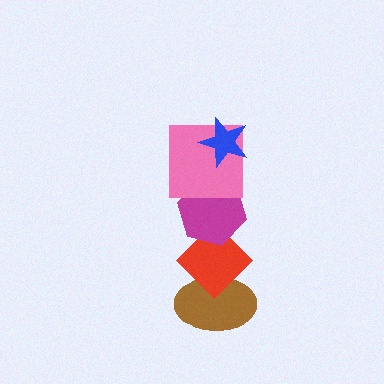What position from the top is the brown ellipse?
The brown ellipse is 5th from the top.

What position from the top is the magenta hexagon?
The magenta hexagon is 3rd from the top.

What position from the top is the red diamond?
The red diamond is 4th from the top.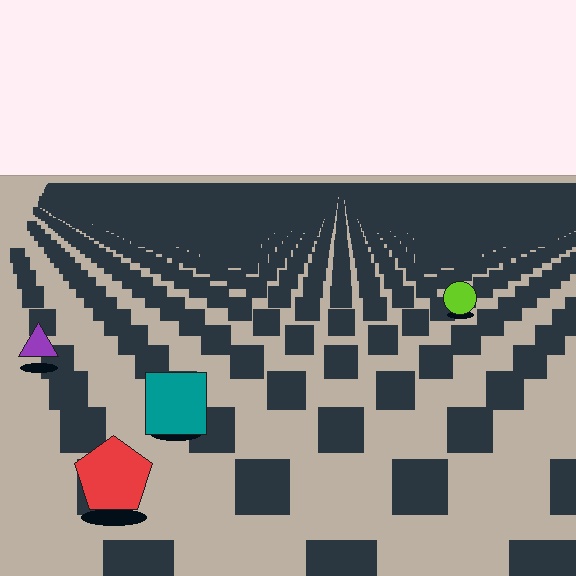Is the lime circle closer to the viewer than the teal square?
No. The teal square is closer — you can tell from the texture gradient: the ground texture is coarser near it.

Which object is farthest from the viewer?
The lime circle is farthest from the viewer. It appears smaller and the ground texture around it is denser.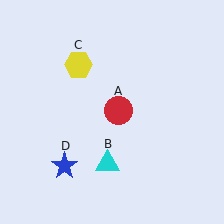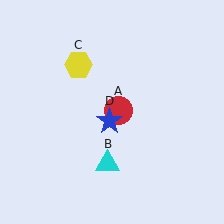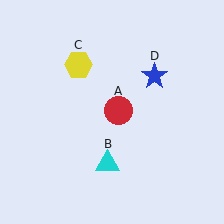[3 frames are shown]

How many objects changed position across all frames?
1 object changed position: blue star (object D).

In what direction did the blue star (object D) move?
The blue star (object D) moved up and to the right.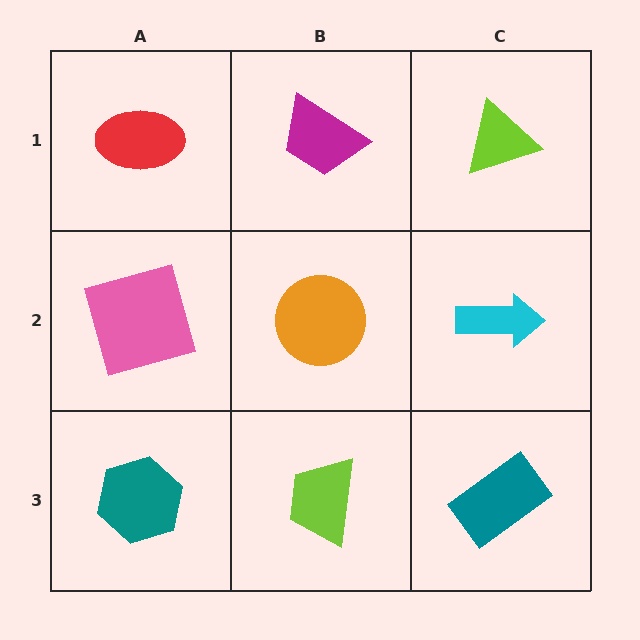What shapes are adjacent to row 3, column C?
A cyan arrow (row 2, column C), a lime trapezoid (row 3, column B).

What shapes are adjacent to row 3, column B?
An orange circle (row 2, column B), a teal hexagon (row 3, column A), a teal rectangle (row 3, column C).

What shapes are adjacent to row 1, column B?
An orange circle (row 2, column B), a red ellipse (row 1, column A), a lime triangle (row 1, column C).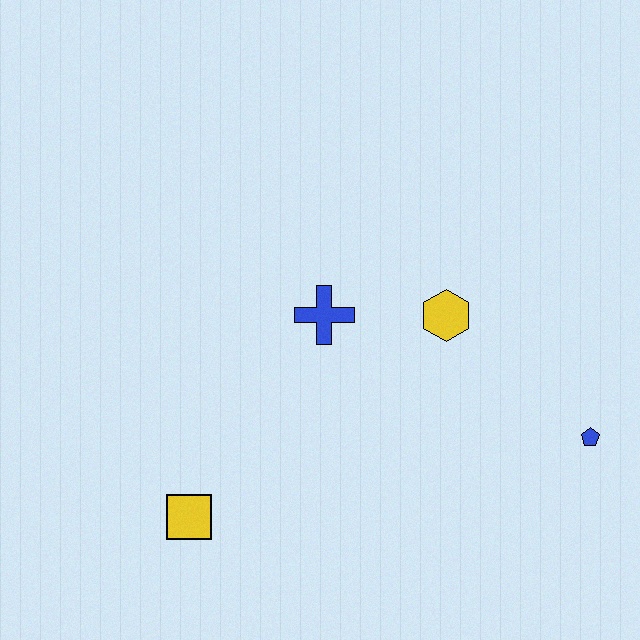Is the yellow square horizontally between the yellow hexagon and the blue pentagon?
No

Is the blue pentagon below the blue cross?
Yes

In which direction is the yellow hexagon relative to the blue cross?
The yellow hexagon is to the right of the blue cross.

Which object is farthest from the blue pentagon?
The yellow square is farthest from the blue pentagon.